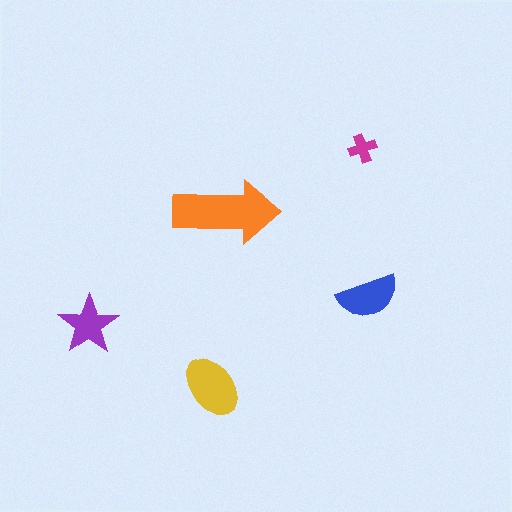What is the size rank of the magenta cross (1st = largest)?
5th.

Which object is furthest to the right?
The blue semicircle is rightmost.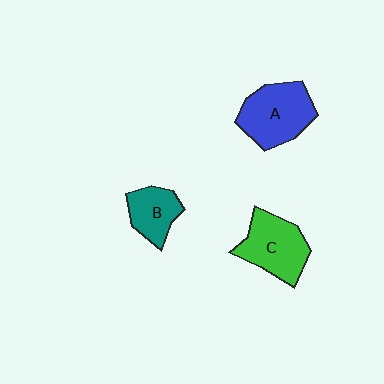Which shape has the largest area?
Shape A (blue).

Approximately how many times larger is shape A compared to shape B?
Approximately 1.6 times.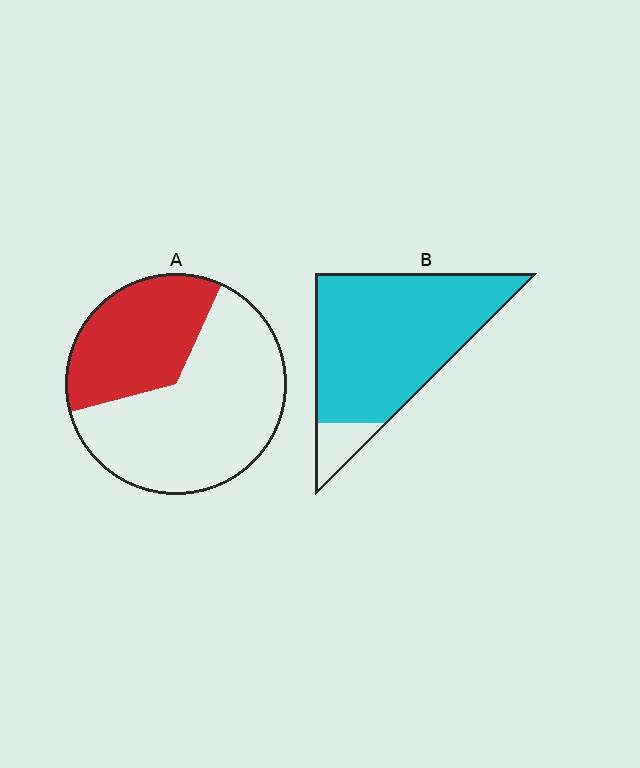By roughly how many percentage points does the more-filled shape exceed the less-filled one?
By roughly 55 percentage points (B over A).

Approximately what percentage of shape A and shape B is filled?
A is approximately 35% and B is approximately 90%.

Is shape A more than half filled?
No.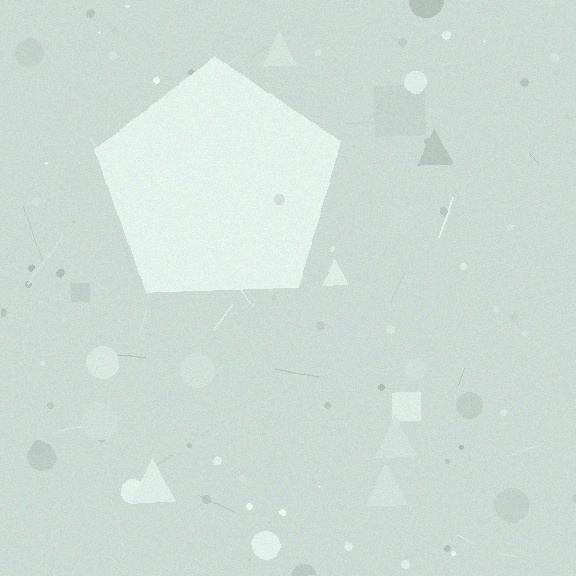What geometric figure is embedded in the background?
A pentagon is embedded in the background.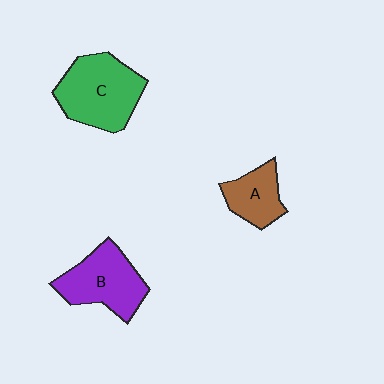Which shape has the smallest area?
Shape A (brown).